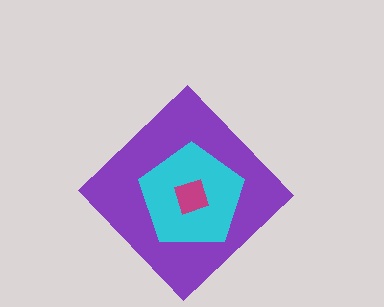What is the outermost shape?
The purple diamond.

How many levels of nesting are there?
3.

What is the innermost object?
The magenta square.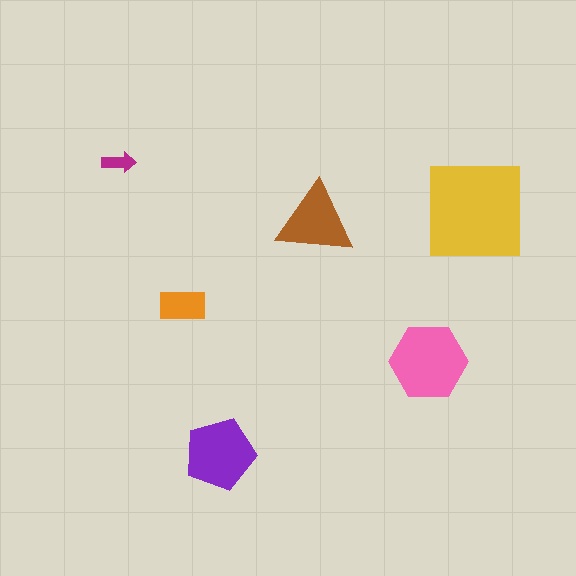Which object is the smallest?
The magenta arrow.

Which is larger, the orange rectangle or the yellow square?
The yellow square.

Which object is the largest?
The yellow square.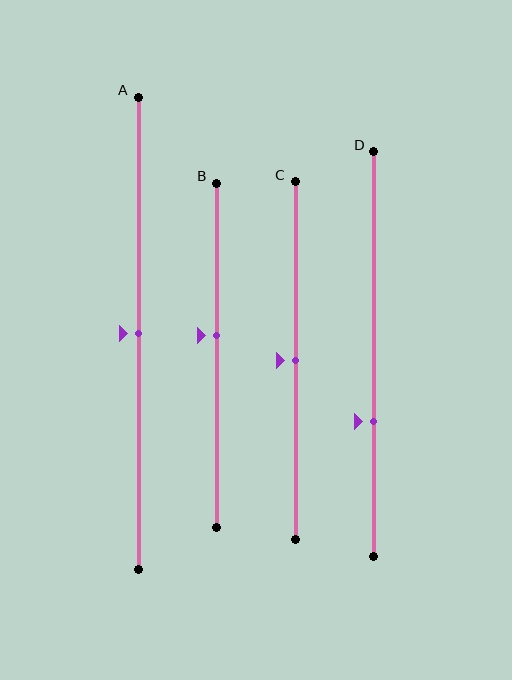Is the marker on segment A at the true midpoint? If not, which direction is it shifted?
Yes, the marker on segment A is at the true midpoint.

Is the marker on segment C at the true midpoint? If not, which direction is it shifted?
Yes, the marker on segment C is at the true midpoint.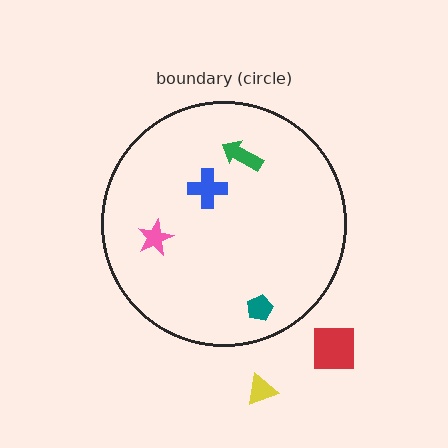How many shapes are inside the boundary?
4 inside, 2 outside.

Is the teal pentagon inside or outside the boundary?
Inside.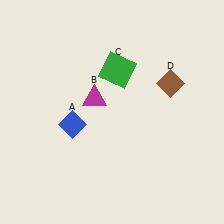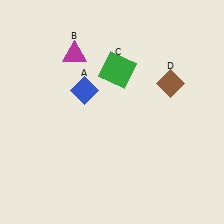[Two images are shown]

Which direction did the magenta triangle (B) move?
The magenta triangle (B) moved up.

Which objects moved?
The objects that moved are: the blue diamond (A), the magenta triangle (B).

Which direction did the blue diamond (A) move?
The blue diamond (A) moved up.